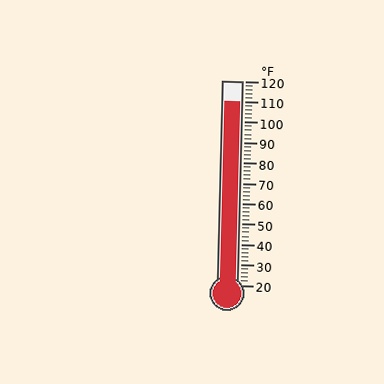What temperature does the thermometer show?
The thermometer shows approximately 110°F.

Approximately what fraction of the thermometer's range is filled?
The thermometer is filled to approximately 90% of its range.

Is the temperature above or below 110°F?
The temperature is at 110°F.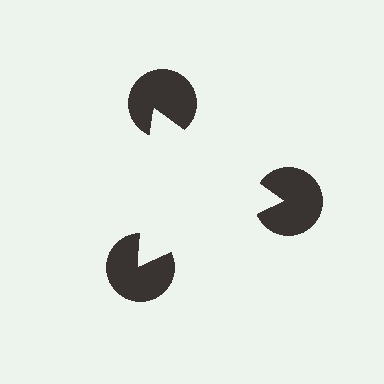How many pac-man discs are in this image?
There are 3 — one at each vertex of the illusory triangle.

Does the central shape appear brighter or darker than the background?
It typically appears slightly brighter than the background, even though no actual brightness change is drawn.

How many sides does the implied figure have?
3 sides.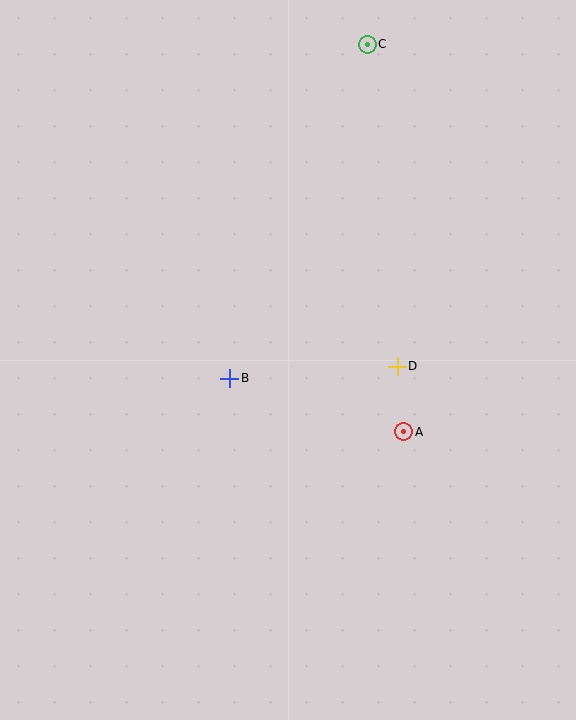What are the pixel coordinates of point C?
Point C is at (367, 44).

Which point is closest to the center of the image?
Point B at (229, 378) is closest to the center.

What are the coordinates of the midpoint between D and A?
The midpoint between D and A is at (400, 399).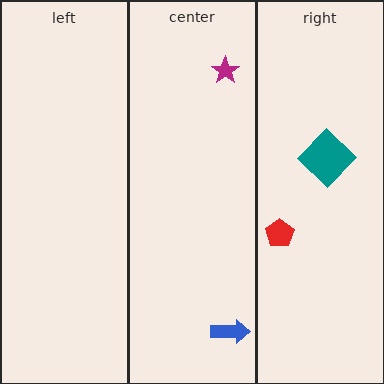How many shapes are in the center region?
2.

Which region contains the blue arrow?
The center region.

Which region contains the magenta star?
The center region.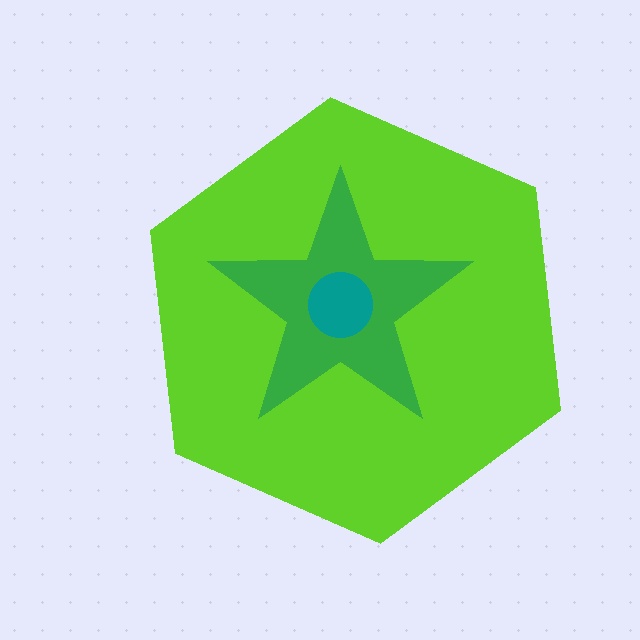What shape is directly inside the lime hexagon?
The green star.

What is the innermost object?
The teal circle.